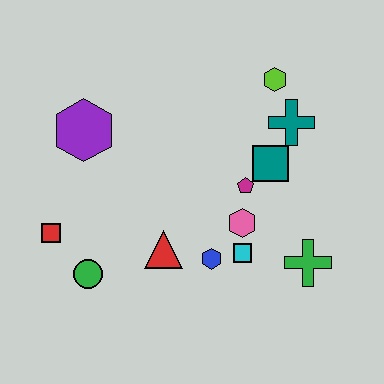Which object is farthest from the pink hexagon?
The red square is farthest from the pink hexagon.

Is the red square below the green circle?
No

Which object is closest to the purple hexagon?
The red square is closest to the purple hexagon.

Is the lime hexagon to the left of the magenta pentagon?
No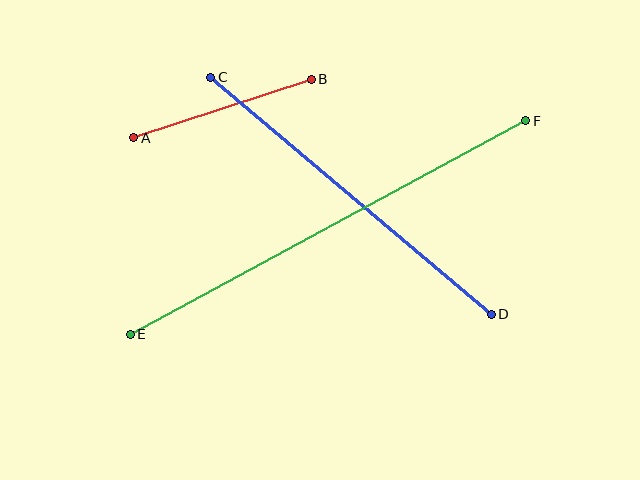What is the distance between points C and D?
The distance is approximately 368 pixels.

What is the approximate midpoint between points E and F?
The midpoint is at approximately (328, 227) pixels.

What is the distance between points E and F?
The distance is approximately 449 pixels.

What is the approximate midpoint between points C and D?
The midpoint is at approximately (351, 196) pixels.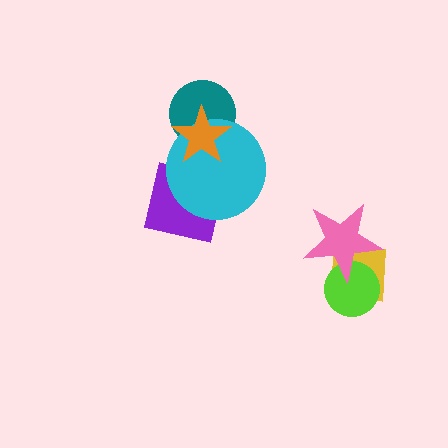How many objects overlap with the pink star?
2 objects overlap with the pink star.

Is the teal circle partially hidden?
Yes, it is partially covered by another shape.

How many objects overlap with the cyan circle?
3 objects overlap with the cyan circle.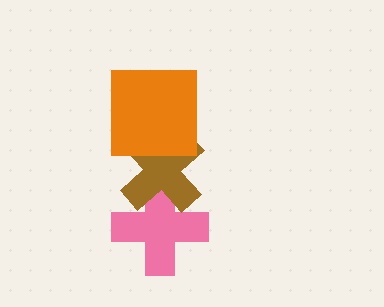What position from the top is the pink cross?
The pink cross is 3rd from the top.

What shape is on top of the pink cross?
The brown cross is on top of the pink cross.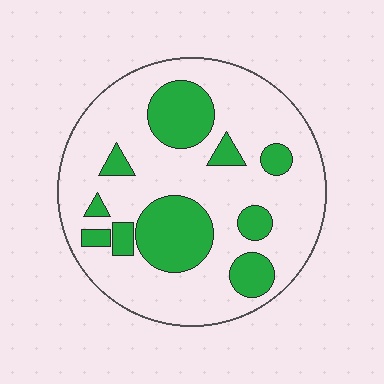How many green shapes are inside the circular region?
10.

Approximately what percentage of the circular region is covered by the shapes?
Approximately 25%.